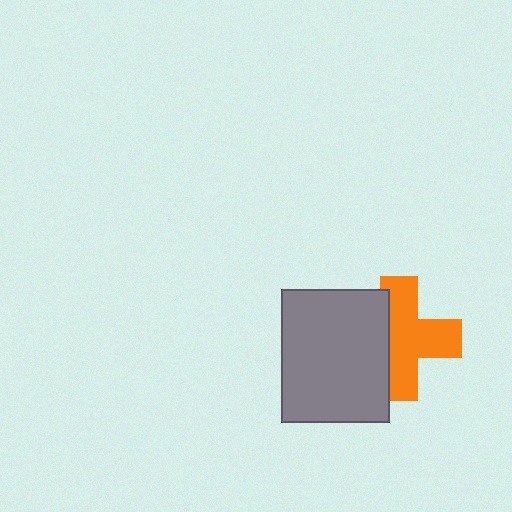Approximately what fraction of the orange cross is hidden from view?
Roughly 34% of the orange cross is hidden behind the gray rectangle.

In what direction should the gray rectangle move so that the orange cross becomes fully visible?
The gray rectangle should move left. That is the shortest direction to clear the overlap and leave the orange cross fully visible.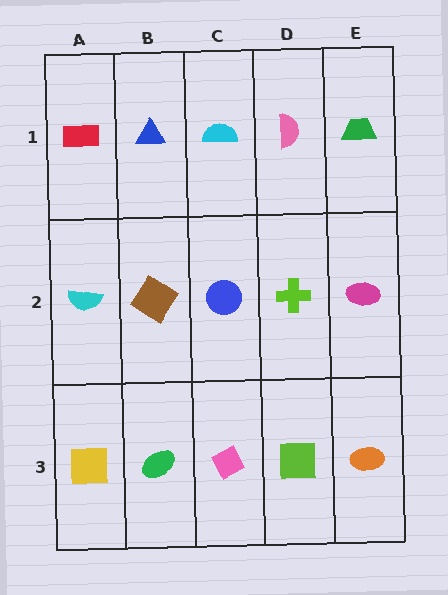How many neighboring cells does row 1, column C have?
3.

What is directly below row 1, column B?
A brown diamond.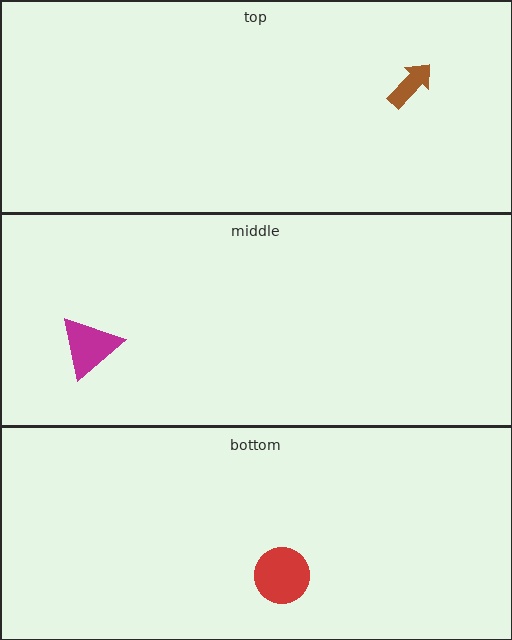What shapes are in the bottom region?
The red circle.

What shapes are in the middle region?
The magenta triangle.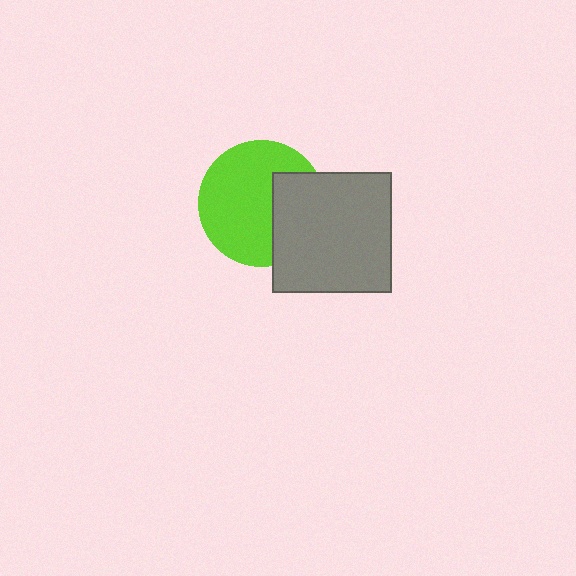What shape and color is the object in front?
The object in front is a gray rectangle.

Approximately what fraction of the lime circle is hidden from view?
Roughly 33% of the lime circle is hidden behind the gray rectangle.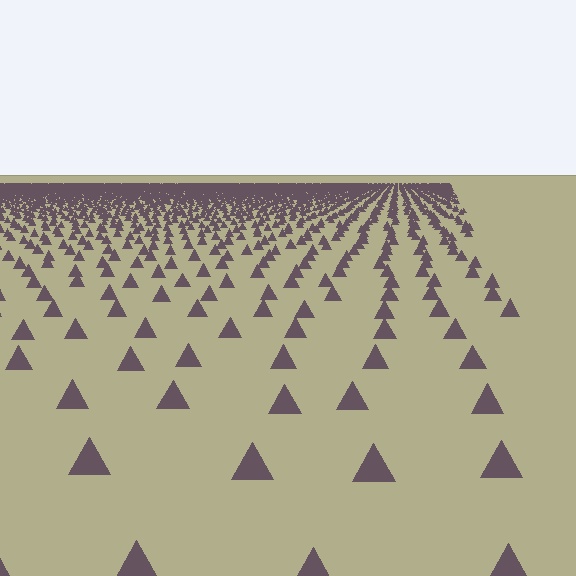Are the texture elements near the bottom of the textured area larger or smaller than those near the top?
Larger. Near the bottom, elements are closer to the viewer and appear at a bigger on-screen size.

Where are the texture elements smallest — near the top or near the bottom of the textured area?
Near the top.